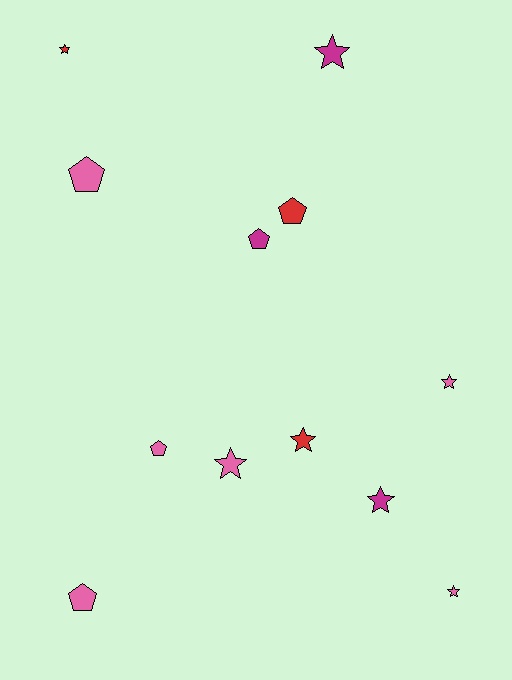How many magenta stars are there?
There are 2 magenta stars.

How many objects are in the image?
There are 12 objects.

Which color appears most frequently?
Pink, with 6 objects.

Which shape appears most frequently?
Star, with 7 objects.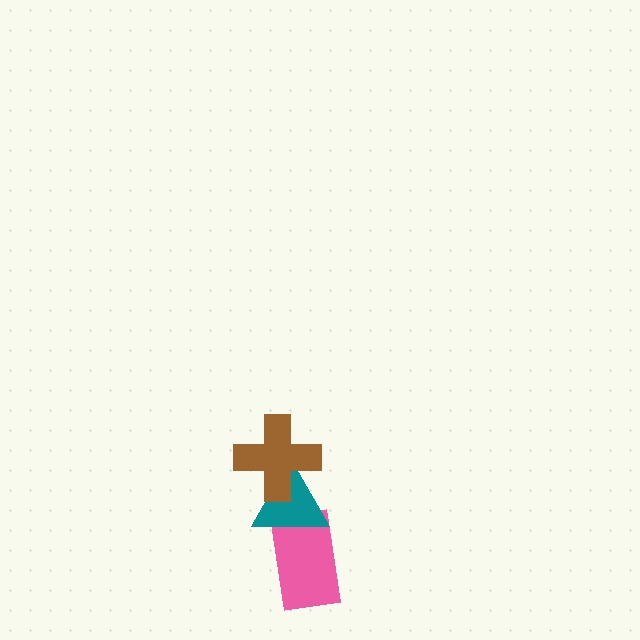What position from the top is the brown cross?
The brown cross is 1st from the top.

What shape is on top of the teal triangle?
The brown cross is on top of the teal triangle.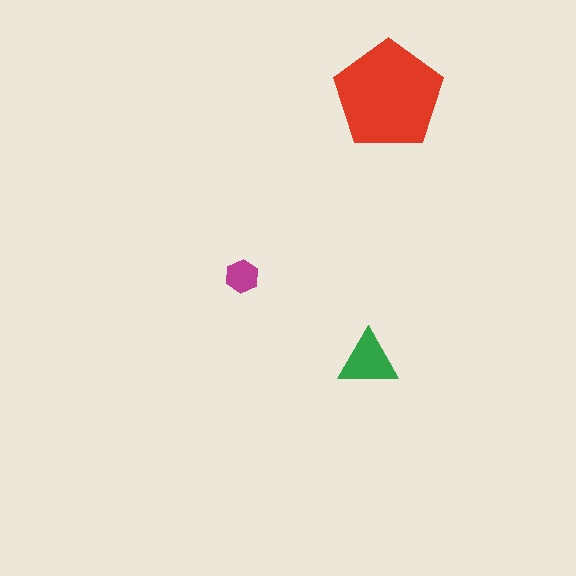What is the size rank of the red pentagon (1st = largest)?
1st.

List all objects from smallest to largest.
The magenta hexagon, the green triangle, the red pentagon.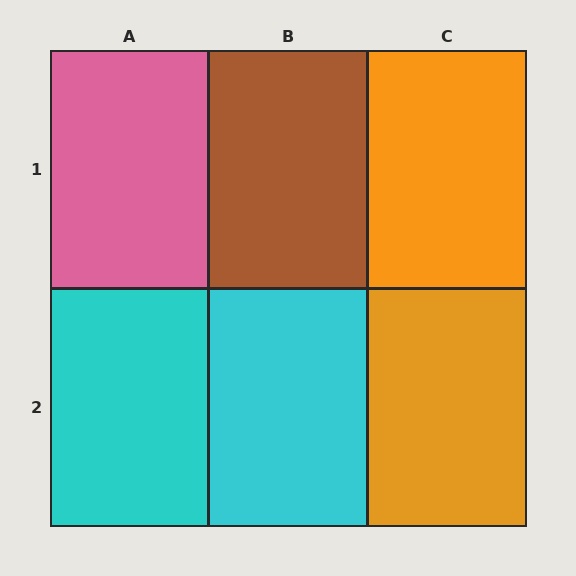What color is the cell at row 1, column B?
Brown.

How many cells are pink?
1 cell is pink.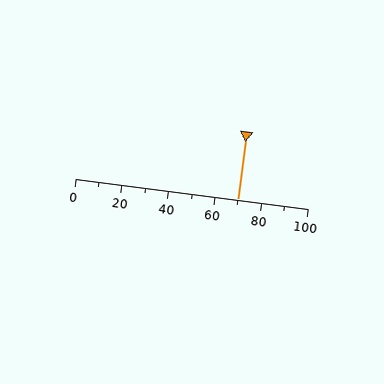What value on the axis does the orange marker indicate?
The marker indicates approximately 70.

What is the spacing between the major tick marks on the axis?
The major ticks are spaced 20 apart.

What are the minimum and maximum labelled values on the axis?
The axis runs from 0 to 100.